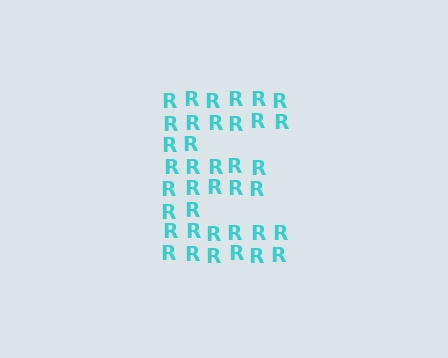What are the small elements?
The small elements are letter R's.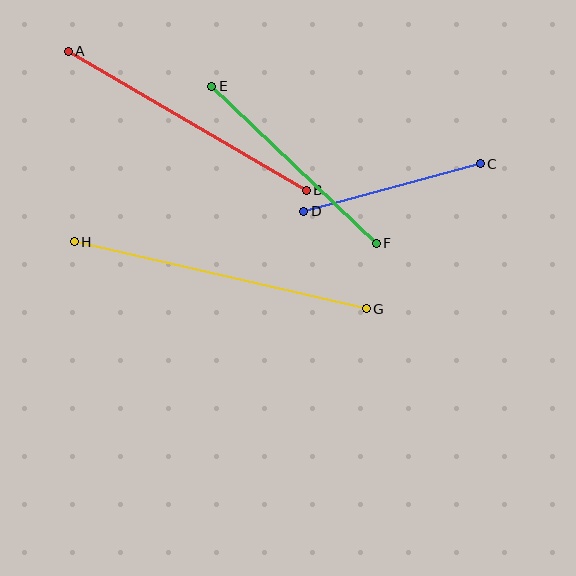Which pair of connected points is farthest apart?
Points G and H are farthest apart.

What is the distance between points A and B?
The distance is approximately 276 pixels.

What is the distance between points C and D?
The distance is approximately 183 pixels.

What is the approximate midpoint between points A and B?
The midpoint is at approximately (187, 121) pixels.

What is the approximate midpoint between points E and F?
The midpoint is at approximately (294, 165) pixels.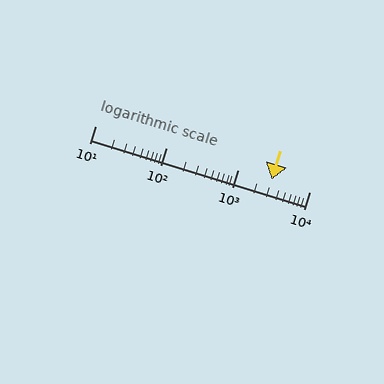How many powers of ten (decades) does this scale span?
The scale spans 3 decades, from 10 to 10000.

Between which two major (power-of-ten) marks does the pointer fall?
The pointer is between 1000 and 10000.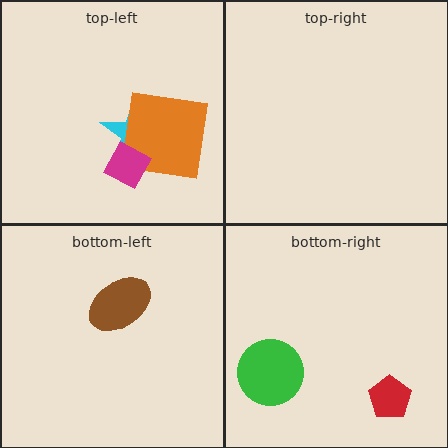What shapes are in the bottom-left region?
The brown ellipse.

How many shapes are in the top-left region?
3.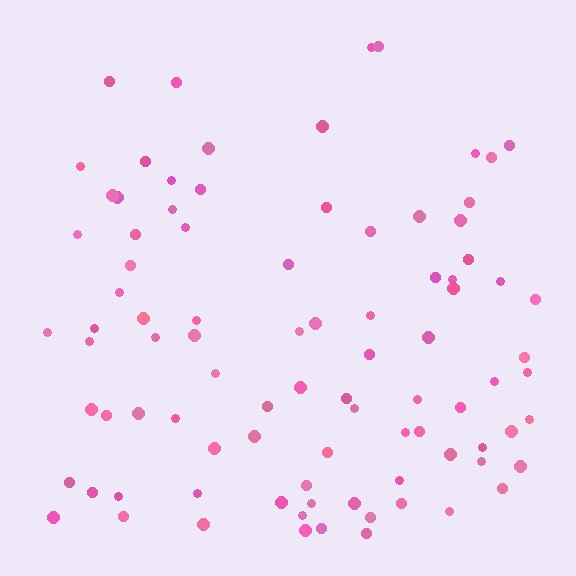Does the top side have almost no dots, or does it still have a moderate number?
Still a moderate number, just noticeably fewer than the bottom.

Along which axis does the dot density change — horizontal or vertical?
Vertical.